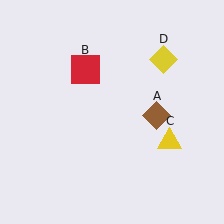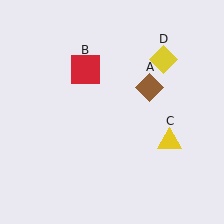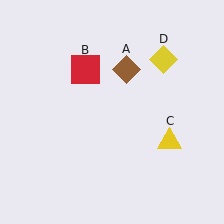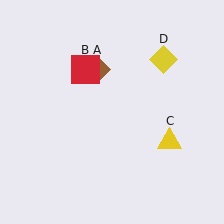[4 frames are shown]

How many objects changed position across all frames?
1 object changed position: brown diamond (object A).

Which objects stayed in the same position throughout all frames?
Red square (object B) and yellow triangle (object C) and yellow diamond (object D) remained stationary.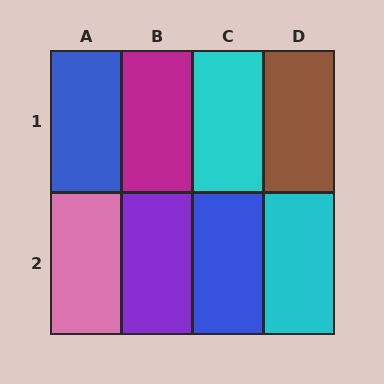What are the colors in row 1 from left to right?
Blue, magenta, cyan, brown.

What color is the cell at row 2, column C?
Blue.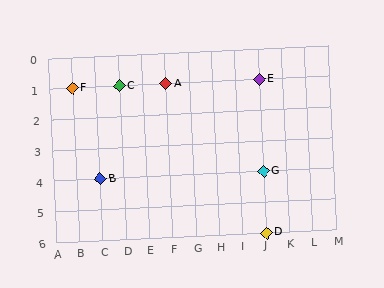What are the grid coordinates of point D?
Point D is at grid coordinates (J, 6).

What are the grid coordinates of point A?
Point A is at grid coordinates (F, 1).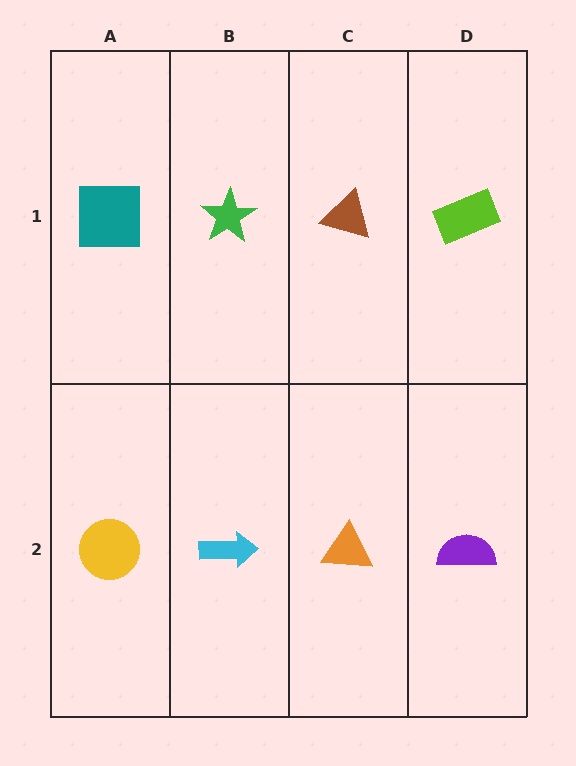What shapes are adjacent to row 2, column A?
A teal square (row 1, column A), a cyan arrow (row 2, column B).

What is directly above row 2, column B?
A green star.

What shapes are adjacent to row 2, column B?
A green star (row 1, column B), a yellow circle (row 2, column A), an orange triangle (row 2, column C).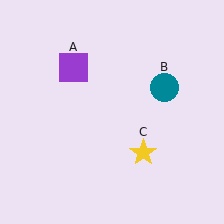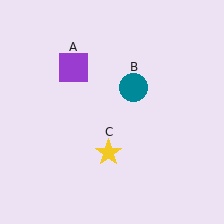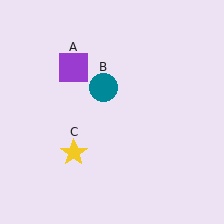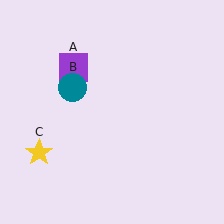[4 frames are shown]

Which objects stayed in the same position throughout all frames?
Purple square (object A) remained stationary.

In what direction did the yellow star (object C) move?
The yellow star (object C) moved left.